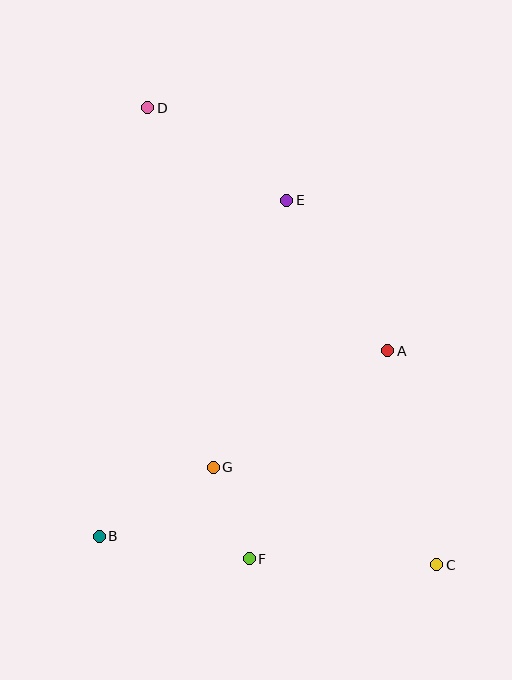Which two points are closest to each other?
Points F and G are closest to each other.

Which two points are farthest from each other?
Points C and D are farthest from each other.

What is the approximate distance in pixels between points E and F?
The distance between E and F is approximately 361 pixels.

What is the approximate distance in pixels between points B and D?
The distance between B and D is approximately 431 pixels.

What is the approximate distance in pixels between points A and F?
The distance between A and F is approximately 249 pixels.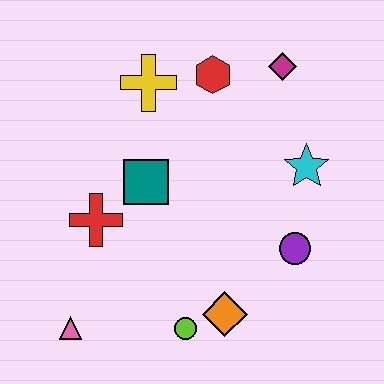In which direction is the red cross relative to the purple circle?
The red cross is to the left of the purple circle.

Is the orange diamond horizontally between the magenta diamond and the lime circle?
Yes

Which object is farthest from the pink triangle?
The magenta diamond is farthest from the pink triangle.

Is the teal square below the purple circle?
No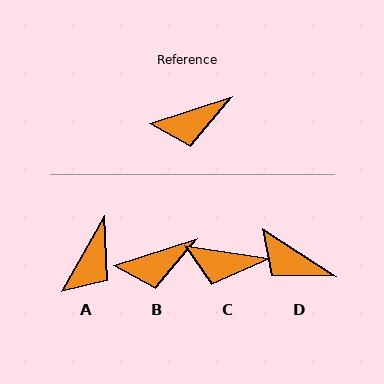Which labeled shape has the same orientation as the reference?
B.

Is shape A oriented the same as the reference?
No, it is off by about 42 degrees.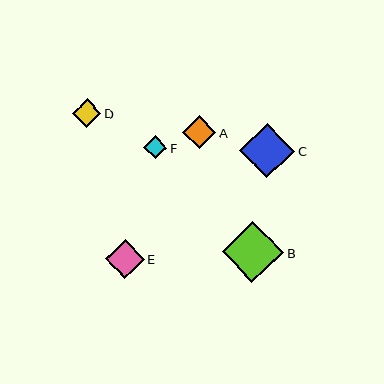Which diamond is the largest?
Diamond B is the largest with a size of approximately 61 pixels.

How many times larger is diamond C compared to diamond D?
Diamond C is approximately 1.9 times the size of diamond D.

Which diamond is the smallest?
Diamond F is the smallest with a size of approximately 23 pixels.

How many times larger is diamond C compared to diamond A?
Diamond C is approximately 1.7 times the size of diamond A.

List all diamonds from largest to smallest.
From largest to smallest: B, C, E, A, D, F.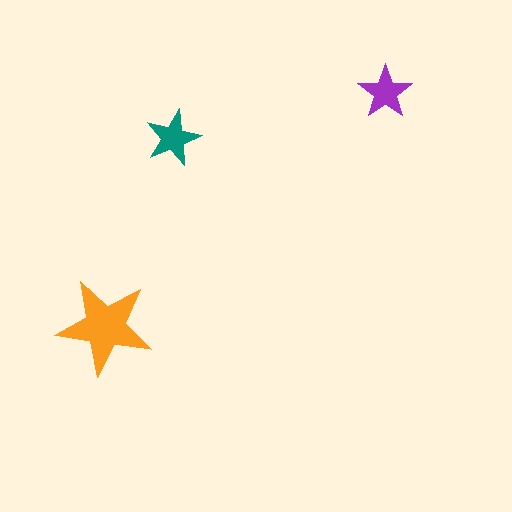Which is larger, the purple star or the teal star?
The teal one.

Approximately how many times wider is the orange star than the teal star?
About 1.5 times wider.